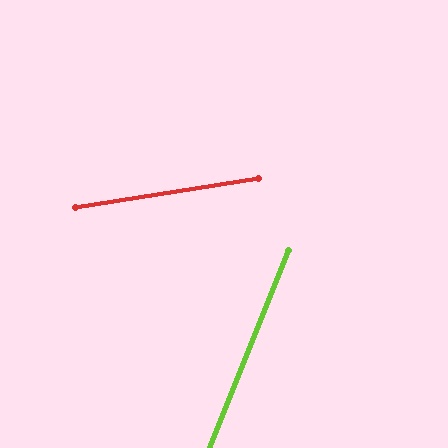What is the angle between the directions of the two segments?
Approximately 59 degrees.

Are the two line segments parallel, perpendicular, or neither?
Neither parallel nor perpendicular — they differ by about 59°.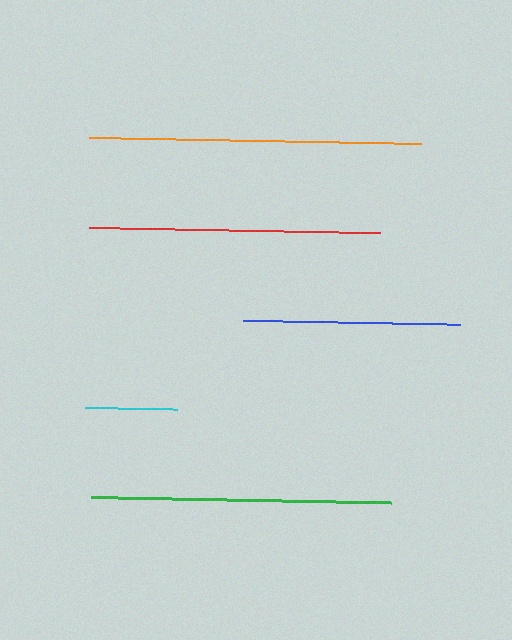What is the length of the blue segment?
The blue segment is approximately 217 pixels long.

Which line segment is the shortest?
The cyan line is the shortest at approximately 91 pixels.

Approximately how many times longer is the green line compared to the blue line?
The green line is approximately 1.4 times the length of the blue line.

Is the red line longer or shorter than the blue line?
The red line is longer than the blue line.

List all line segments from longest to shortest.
From longest to shortest: orange, green, red, blue, cyan.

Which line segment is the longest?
The orange line is the longest at approximately 332 pixels.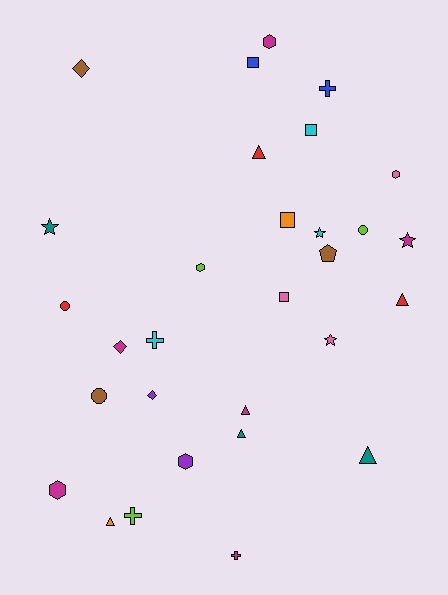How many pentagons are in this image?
There is 1 pentagon.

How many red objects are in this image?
There are 3 red objects.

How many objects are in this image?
There are 30 objects.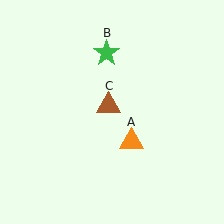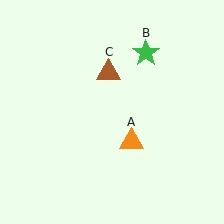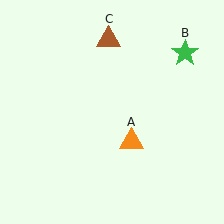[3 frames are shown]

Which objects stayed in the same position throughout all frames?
Orange triangle (object A) remained stationary.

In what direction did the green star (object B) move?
The green star (object B) moved right.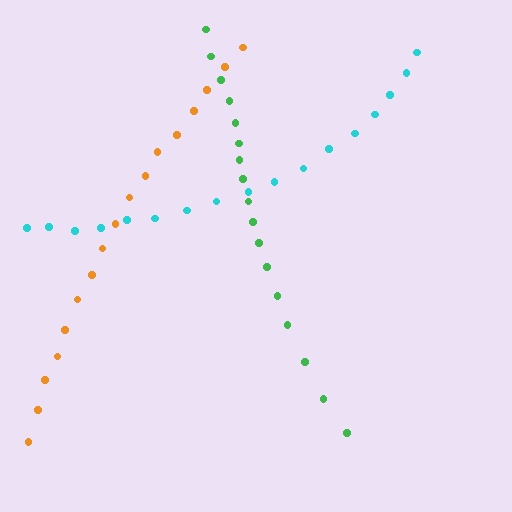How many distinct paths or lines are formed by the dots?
There are 3 distinct paths.